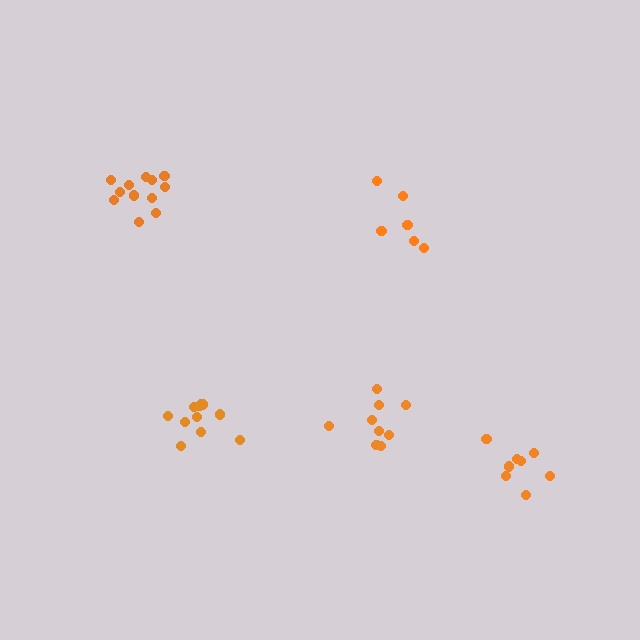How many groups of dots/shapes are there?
There are 5 groups.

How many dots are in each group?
Group 1: 9 dots, Group 2: 12 dots, Group 3: 8 dots, Group 4: 6 dots, Group 5: 11 dots (46 total).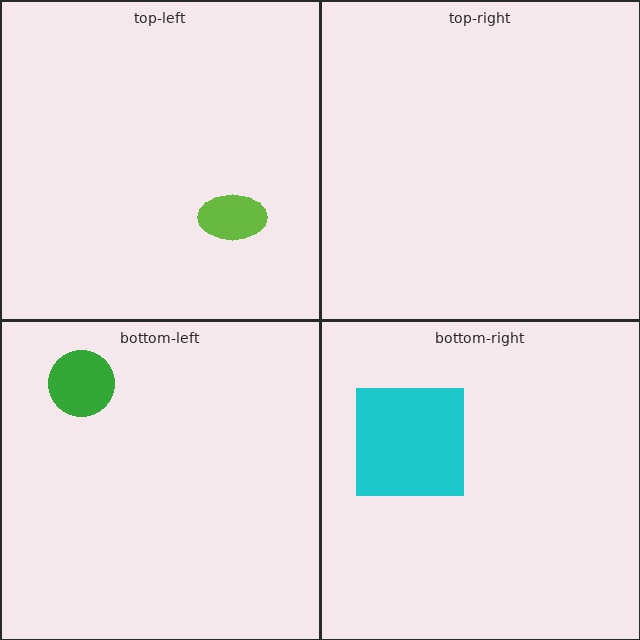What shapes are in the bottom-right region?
The cyan square.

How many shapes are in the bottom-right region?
1.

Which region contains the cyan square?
The bottom-right region.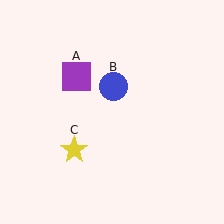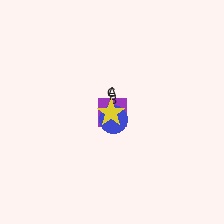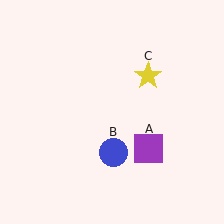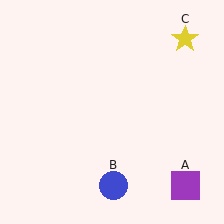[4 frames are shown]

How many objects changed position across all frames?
3 objects changed position: purple square (object A), blue circle (object B), yellow star (object C).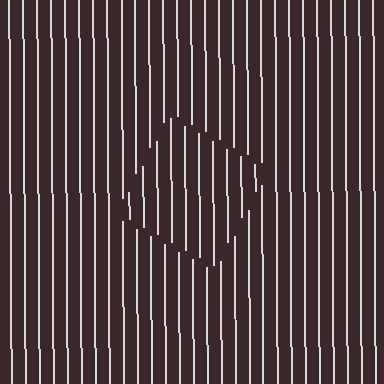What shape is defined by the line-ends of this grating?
An illusory square. The interior of the shape contains the same grating, shifted by half a period — the contour is defined by the phase discontinuity where line-ends from the inner and outer gratings abut.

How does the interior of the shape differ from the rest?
The interior of the shape contains the same grating, shifted by half a period — the contour is defined by the phase discontinuity where line-ends from the inner and outer gratings abut.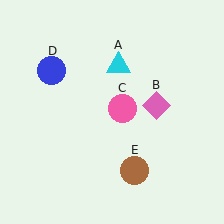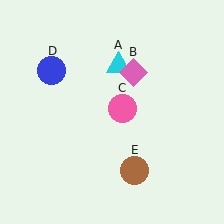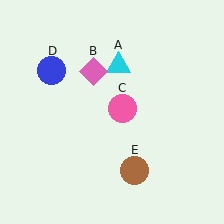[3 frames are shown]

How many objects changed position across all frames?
1 object changed position: pink diamond (object B).